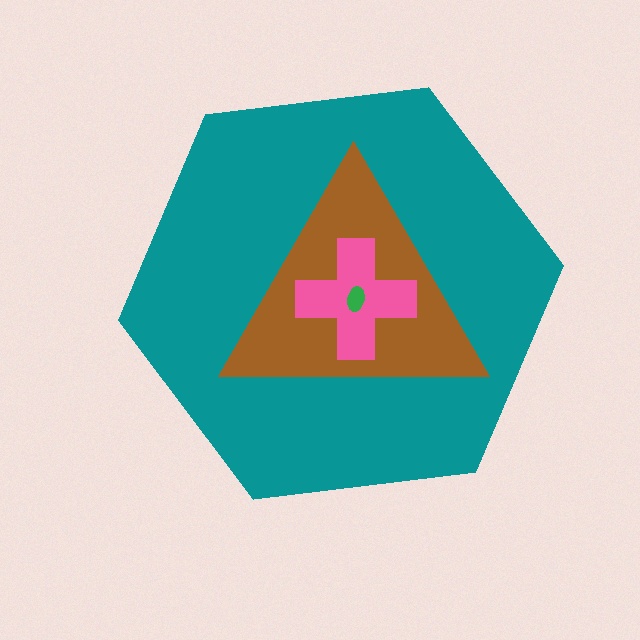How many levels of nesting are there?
4.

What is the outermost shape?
The teal hexagon.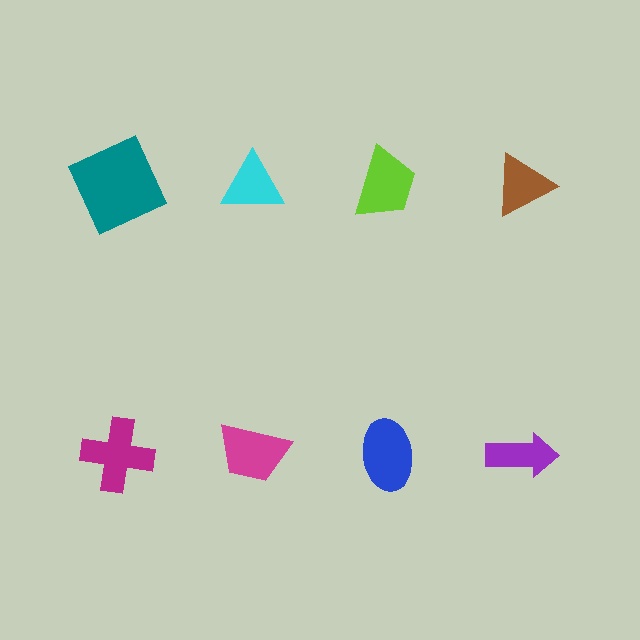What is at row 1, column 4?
A brown triangle.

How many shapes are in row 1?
4 shapes.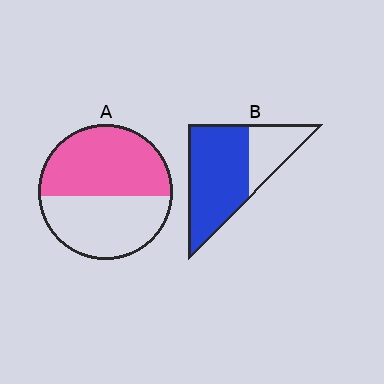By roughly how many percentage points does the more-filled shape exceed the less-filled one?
By roughly 15 percentage points (B over A).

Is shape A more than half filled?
Roughly half.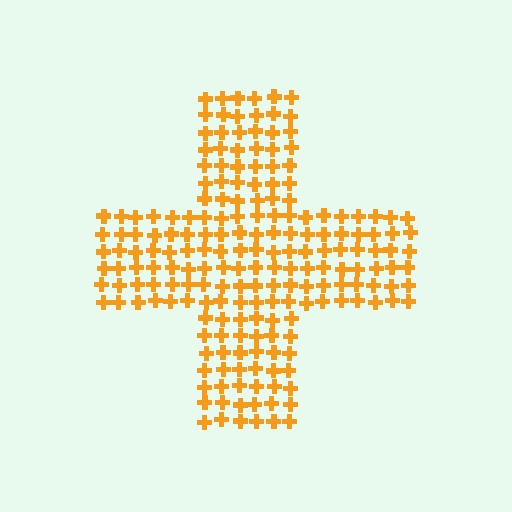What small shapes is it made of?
It is made of small crosses.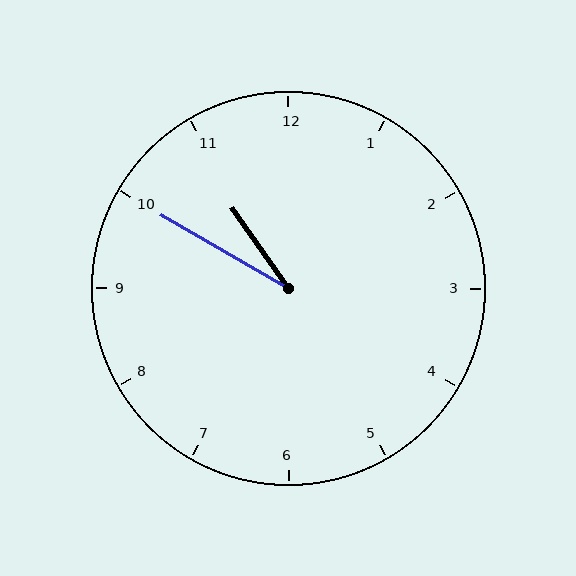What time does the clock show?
10:50.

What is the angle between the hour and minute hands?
Approximately 25 degrees.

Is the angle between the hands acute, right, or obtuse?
It is acute.